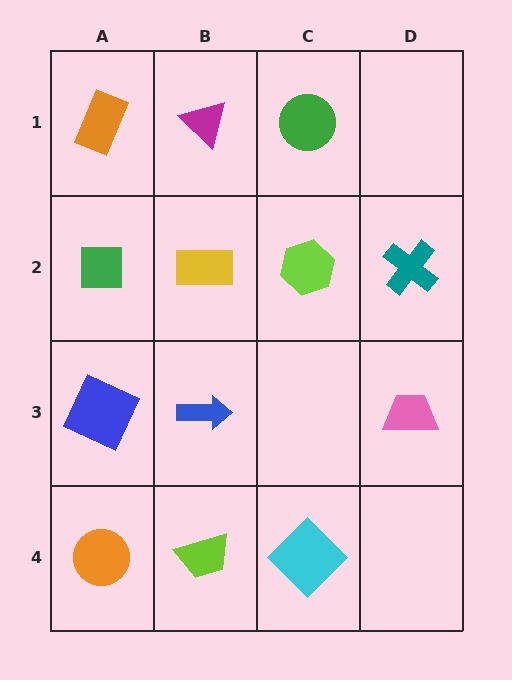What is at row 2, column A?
A green square.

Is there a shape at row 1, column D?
No, that cell is empty.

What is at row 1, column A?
An orange rectangle.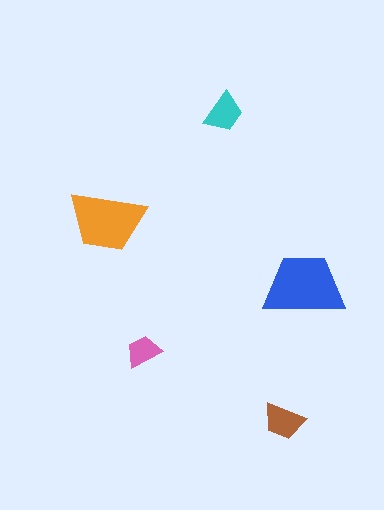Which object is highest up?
The cyan trapezoid is topmost.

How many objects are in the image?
There are 5 objects in the image.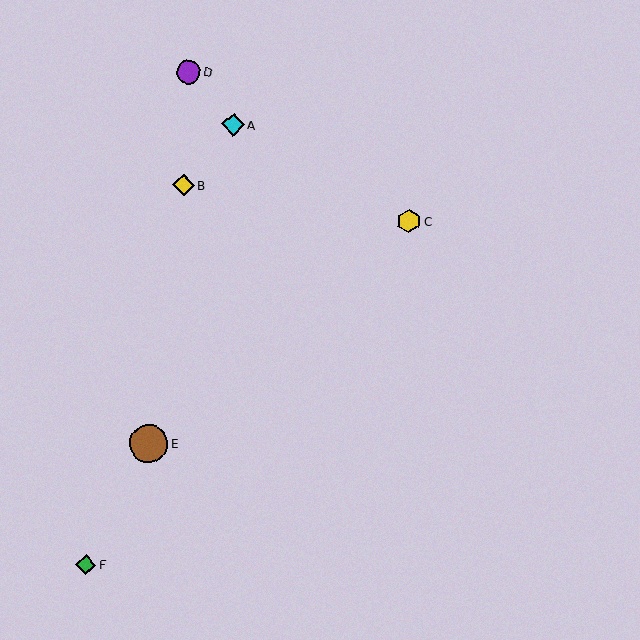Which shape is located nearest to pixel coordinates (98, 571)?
The green diamond (labeled F) at (86, 565) is nearest to that location.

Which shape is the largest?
The brown circle (labeled E) is the largest.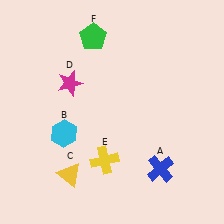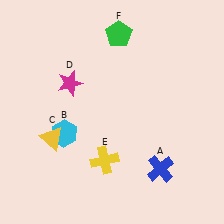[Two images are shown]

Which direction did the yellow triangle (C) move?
The yellow triangle (C) moved up.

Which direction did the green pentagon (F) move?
The green pentagon (F) moved right.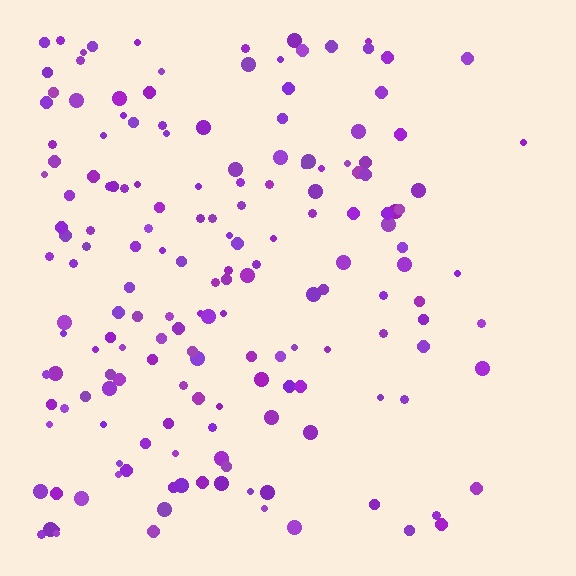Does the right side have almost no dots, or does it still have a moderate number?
Still a moderate number, just noticeably fewer than the left.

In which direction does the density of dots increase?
From right to left, with the left side densest.